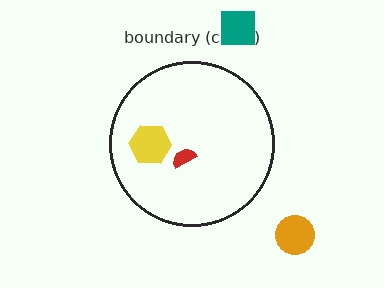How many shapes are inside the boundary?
2 inside, 2 outside.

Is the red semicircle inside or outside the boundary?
Inside.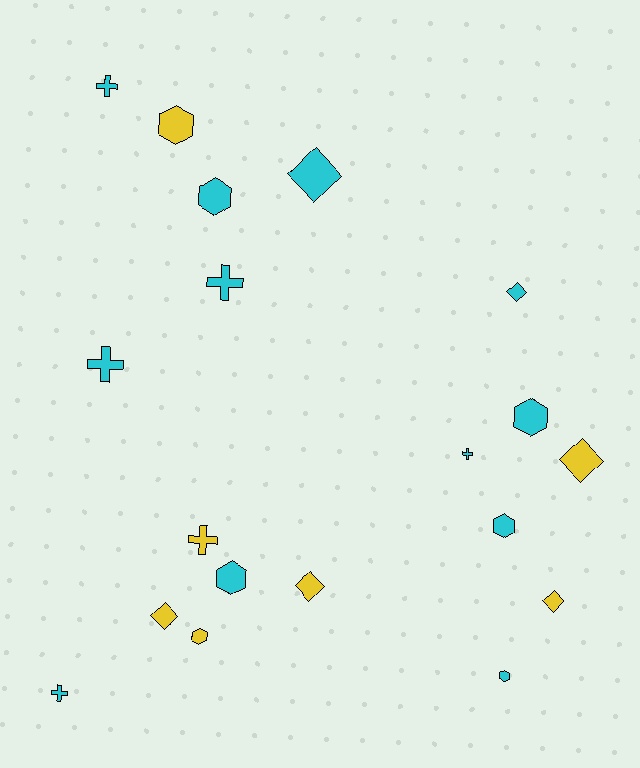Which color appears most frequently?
Cyan, with 12 objects.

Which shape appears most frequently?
Hexagon, with 7 objects.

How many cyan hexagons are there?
There are 5 cyan hexagons.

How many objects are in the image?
There are 19 objects.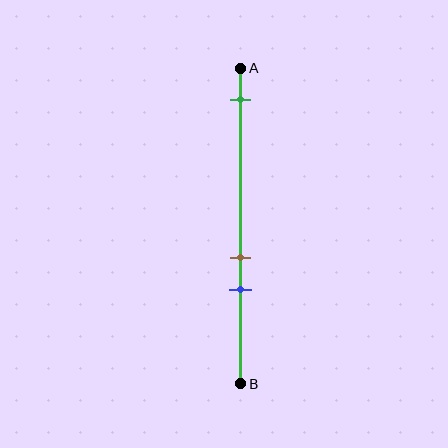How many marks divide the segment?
There are 3 marks dividing the segment.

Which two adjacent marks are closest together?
The brown and blue marks are the closest adjacent pair.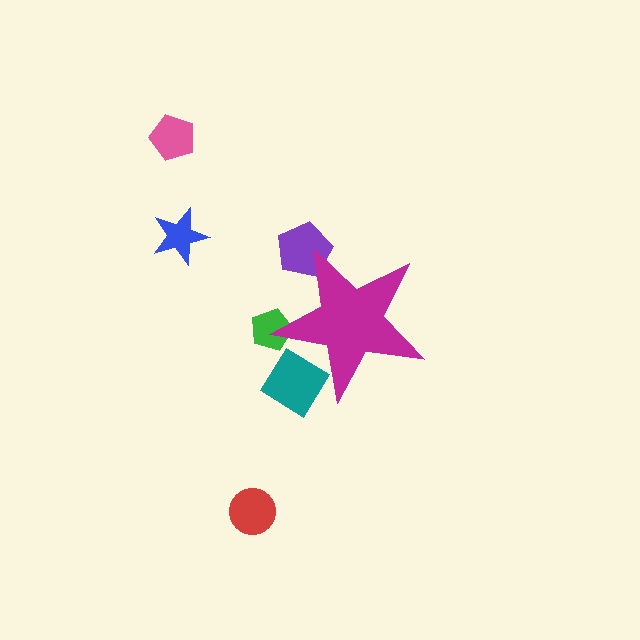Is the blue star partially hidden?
No, the blue star is fully visible.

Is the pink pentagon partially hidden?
No, the pink pentagon is fully visible.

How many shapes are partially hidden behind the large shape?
3 shapes are partially hidden.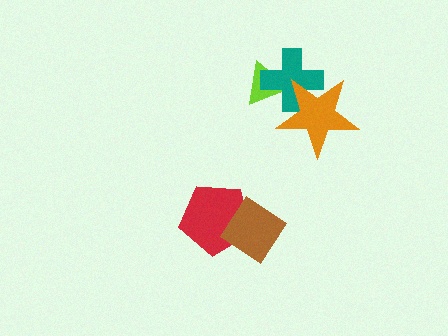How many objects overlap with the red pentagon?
1 object overlaps with the red pentagon.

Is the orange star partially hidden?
No, no other shape covers it.